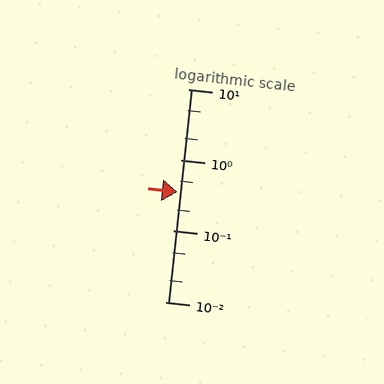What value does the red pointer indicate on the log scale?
The pointer indicates approximately 0.35.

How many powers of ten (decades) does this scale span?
The scale spans 3 decades, from 0.01 to 10.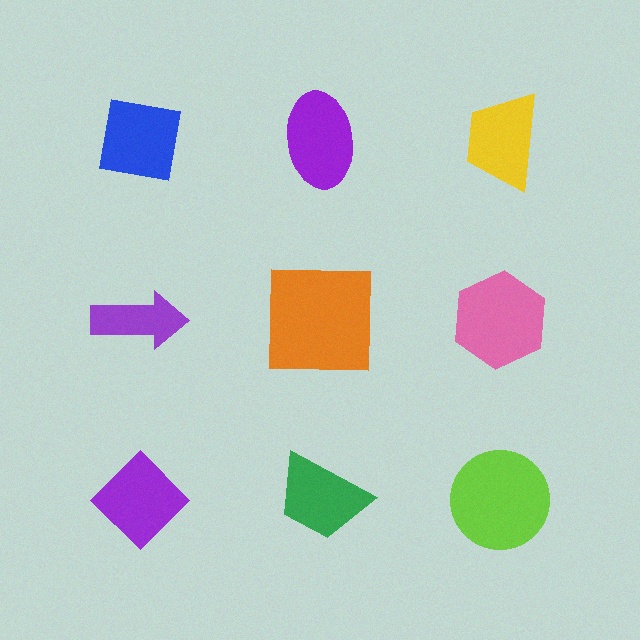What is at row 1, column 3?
A yellow trapezoid.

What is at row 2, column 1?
A purple arrow.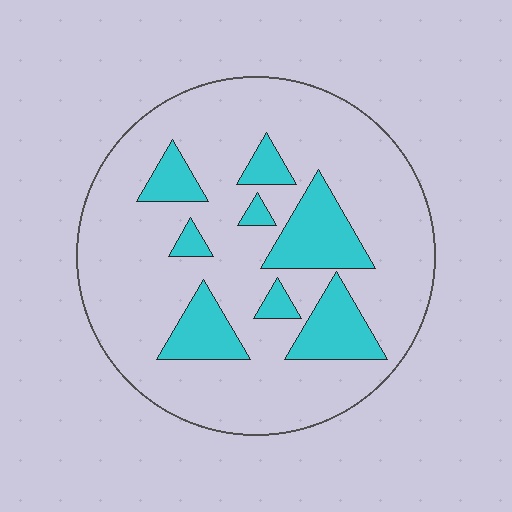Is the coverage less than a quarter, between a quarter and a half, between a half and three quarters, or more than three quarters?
Less than a quarter.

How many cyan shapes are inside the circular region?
8.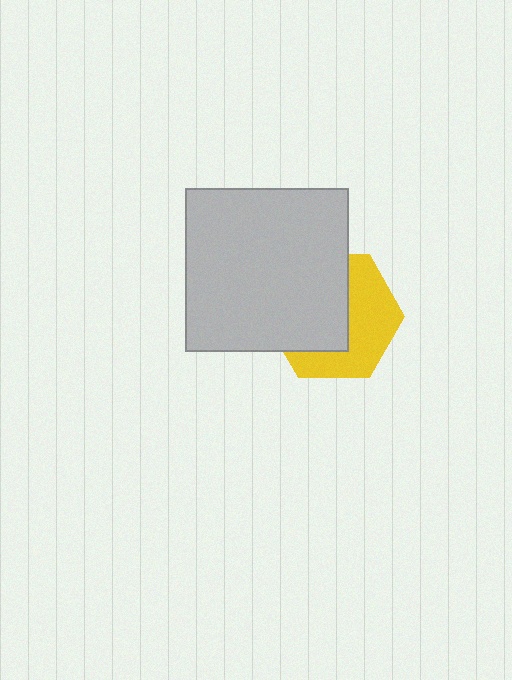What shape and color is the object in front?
The object in front is a light gray square.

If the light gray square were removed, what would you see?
You would see the complete yellow hexagon.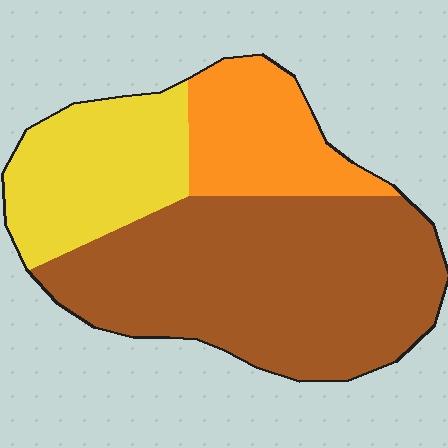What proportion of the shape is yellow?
Yellow takes up about one quarter (1/4) of the shape.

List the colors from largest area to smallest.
From largest to smallest: brown, yellow, orange.